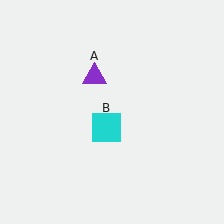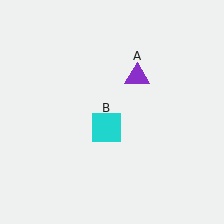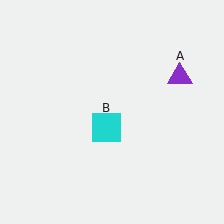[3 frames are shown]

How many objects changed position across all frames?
1 object changed position: purple triangle (object A).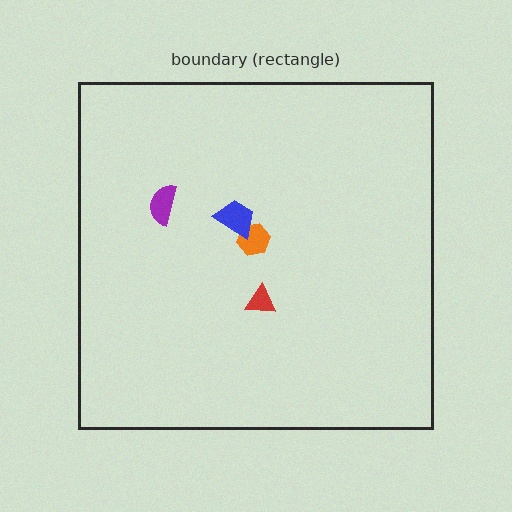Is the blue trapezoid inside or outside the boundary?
Inside.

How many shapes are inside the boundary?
4 inside, 0 outside.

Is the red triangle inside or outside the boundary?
Inside.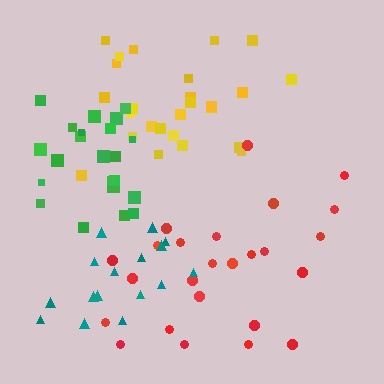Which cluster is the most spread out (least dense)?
Red.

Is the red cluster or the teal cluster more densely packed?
Teal.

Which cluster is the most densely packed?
Green.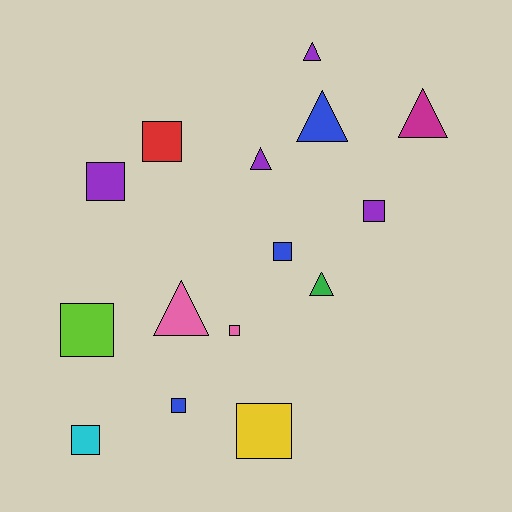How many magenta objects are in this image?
There is 1 magenta object.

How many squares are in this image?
There are 9 squares.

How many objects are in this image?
There are 15 objects.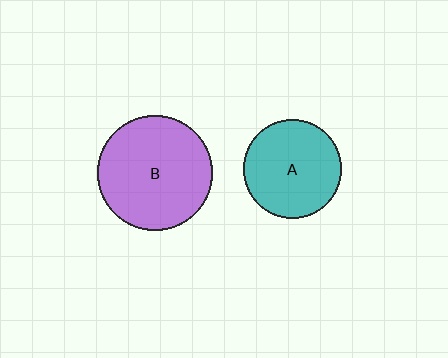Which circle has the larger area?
Circle B (purple).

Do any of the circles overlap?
No, none of the circles overlap.